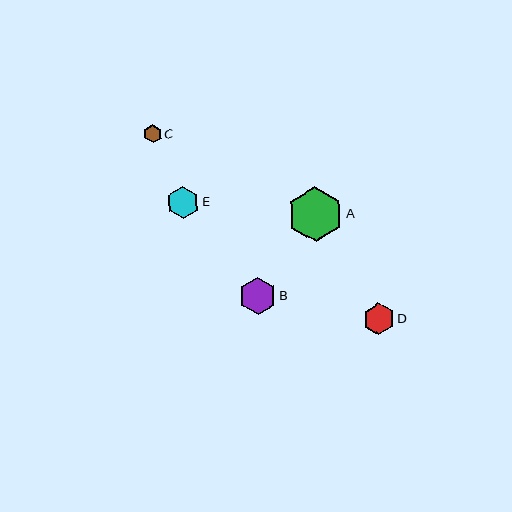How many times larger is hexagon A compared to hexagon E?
Hexagon A is approximately 1.7 times the size of hexagon E.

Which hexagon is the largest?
Hexagon A is the largest with a size of approximately 55 pixels.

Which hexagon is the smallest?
Hexagon C is the smallest with a size of approximately 18 pixels.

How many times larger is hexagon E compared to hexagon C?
Hexagon E is approximately 1.8 times the size of hexagon C.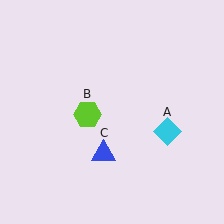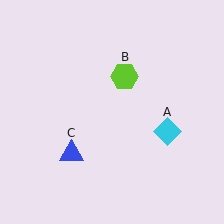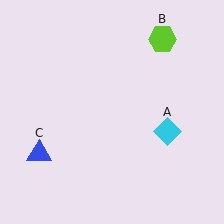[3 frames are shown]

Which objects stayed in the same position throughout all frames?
Cyan diamond (object A) remained stationary.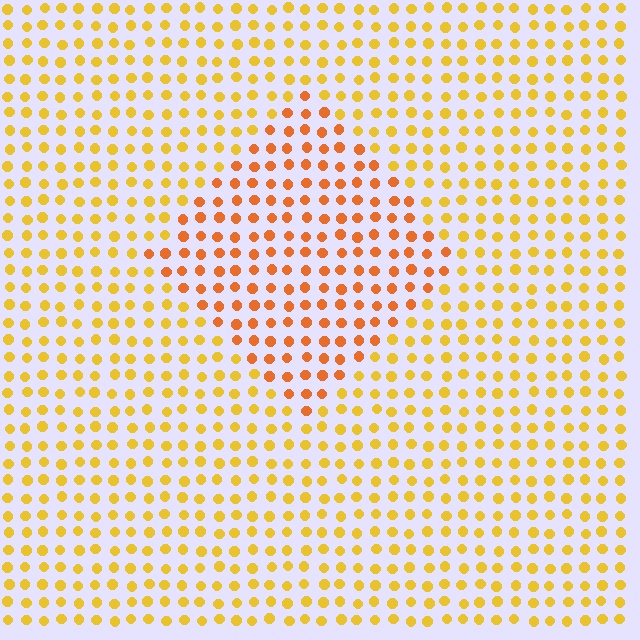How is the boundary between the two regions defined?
The boundary is defined purely by a slight shift in hue (about 27 degrees). Spacing, size, and orientation are identical on both sides.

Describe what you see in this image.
The image is filled with small yellow elements in a uniform arrangement. A diamond-shaped region is visible where the elements are tinted to a slightly different hue, forming a subtle color boundary.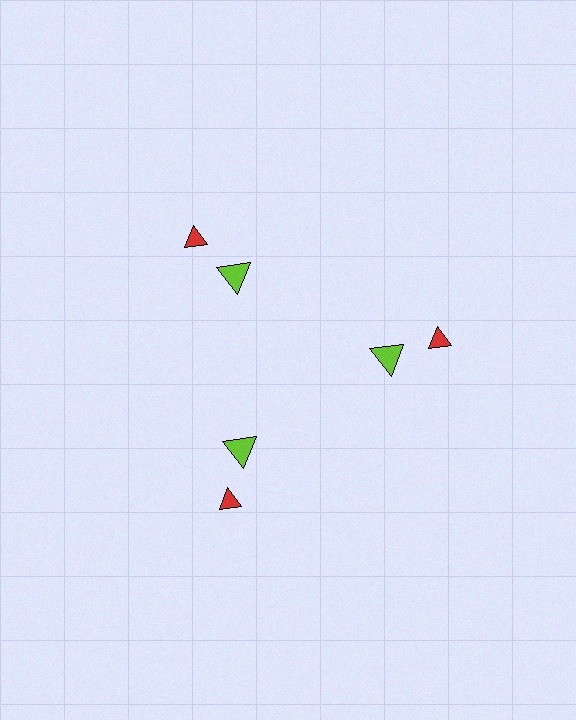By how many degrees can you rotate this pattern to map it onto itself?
The pattern maps onto itself every 120 degrees of rotation.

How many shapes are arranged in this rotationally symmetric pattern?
There are 6 shapes, arranged in 3 groups of 2.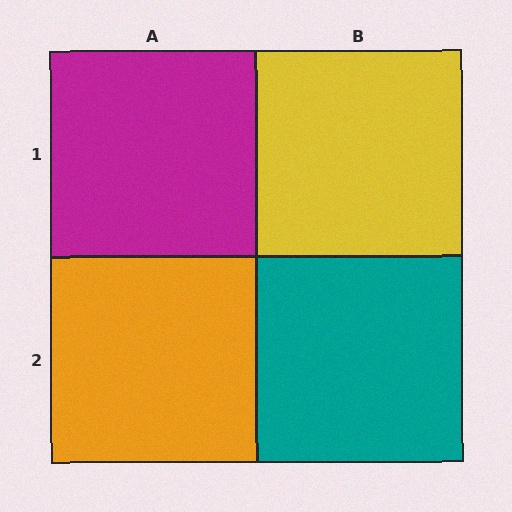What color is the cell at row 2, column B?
Teal.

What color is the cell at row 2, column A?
Orange.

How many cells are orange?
1 cell is orange.